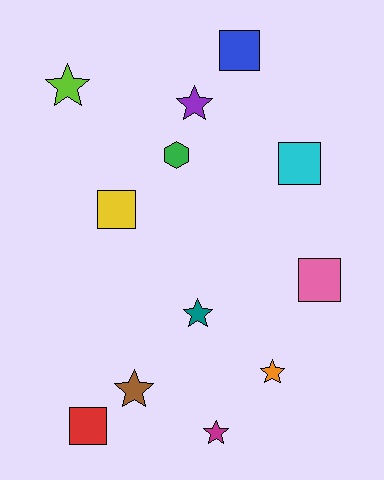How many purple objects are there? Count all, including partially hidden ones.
There is 1 purple object.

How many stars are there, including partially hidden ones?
There are 6 stars.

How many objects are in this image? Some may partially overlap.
There are 12 objects.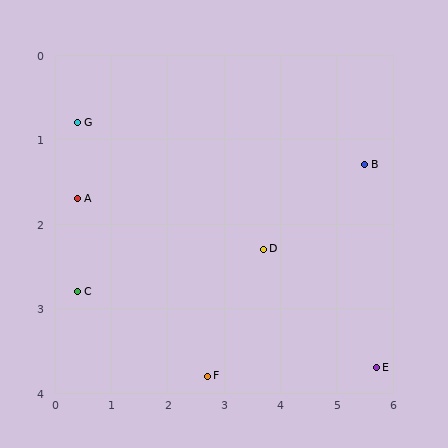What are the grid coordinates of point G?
Point G is at approximately (0.4, 0.8).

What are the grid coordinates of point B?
Point B is at approximately (5.5, 1.3).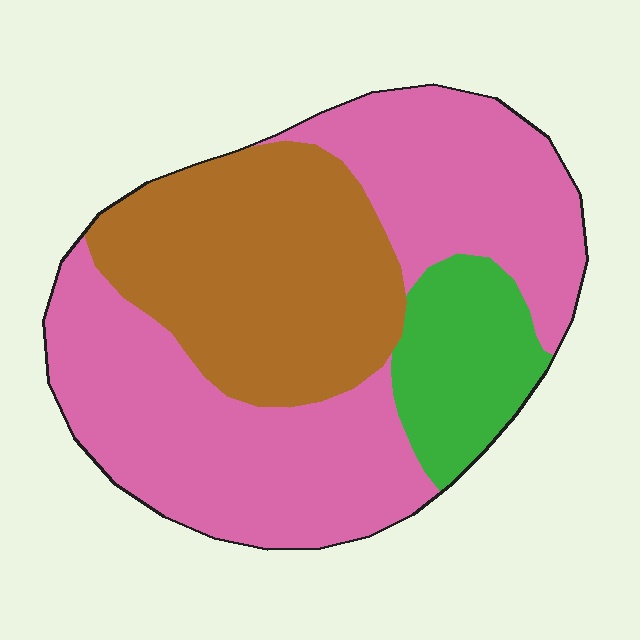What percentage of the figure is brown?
Brown takes up about one third (1/3) of the figure.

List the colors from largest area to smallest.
From largest to smallest: pink, brown, green.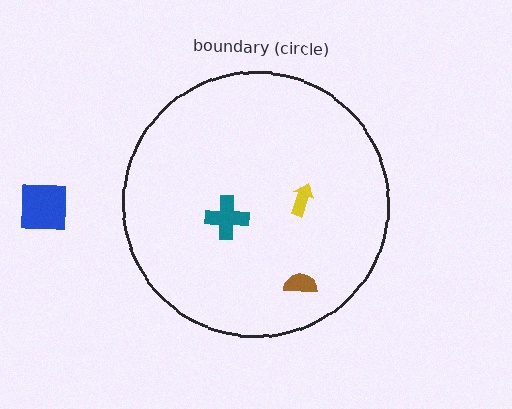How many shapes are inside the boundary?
3 inside, 1 outside.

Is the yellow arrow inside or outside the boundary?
Inside.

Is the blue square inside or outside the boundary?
Outside.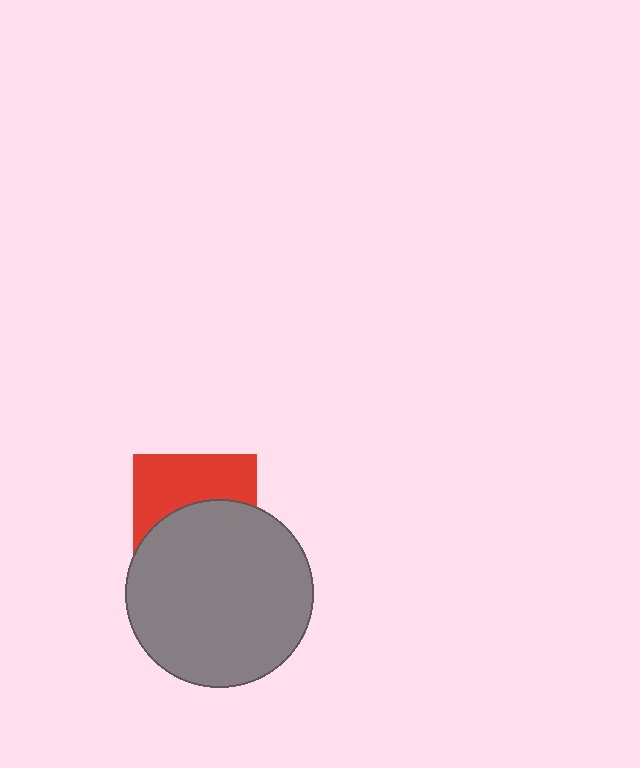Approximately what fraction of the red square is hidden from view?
Roughly 54% of the red square is hidden behind the gray circle.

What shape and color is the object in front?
The object in front is a gray circle.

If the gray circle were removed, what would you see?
You would see the complete red square.